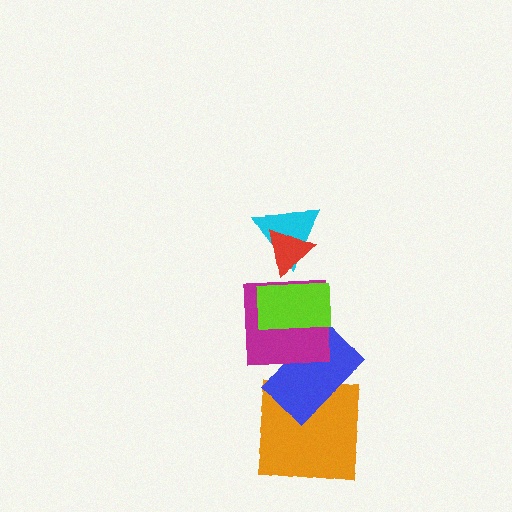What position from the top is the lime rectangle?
The lime rectangle is 3rd from the top.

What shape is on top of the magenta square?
The lime rectangle is on top of the magenta square.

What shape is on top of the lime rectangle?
The cyan triangle is on top of the lime rectangle.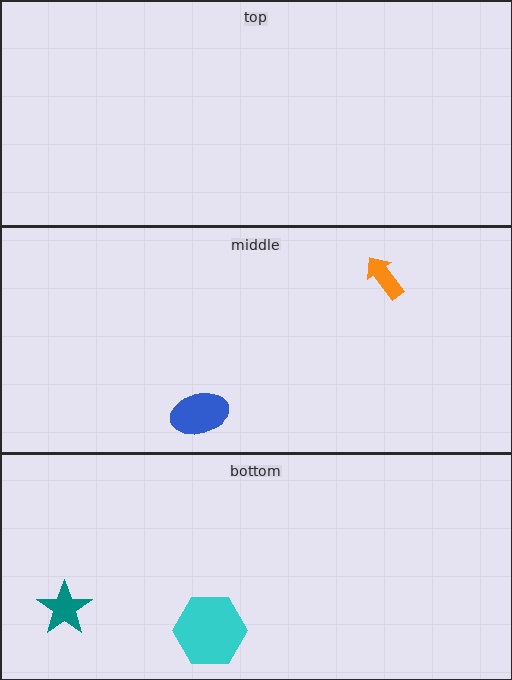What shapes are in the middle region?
The blue ellipse, the orange arrow.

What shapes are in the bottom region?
The teal star, the cyan hexagon.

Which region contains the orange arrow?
The middle region.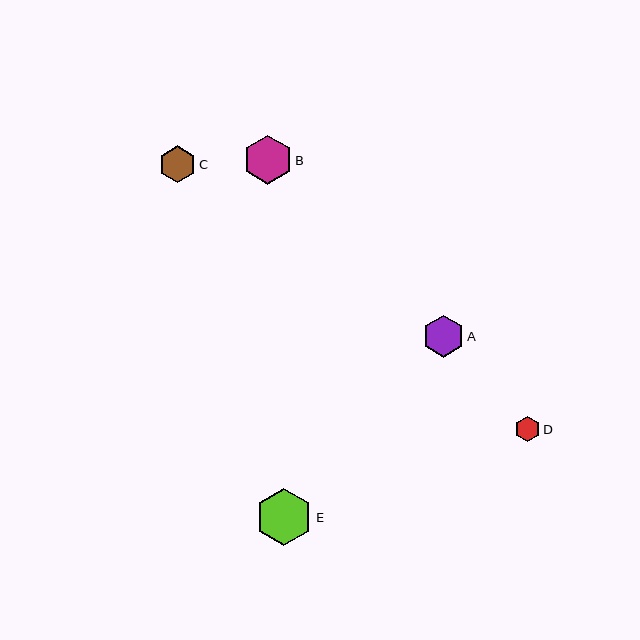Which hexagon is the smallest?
Hexagon D is the smallest with a size of approximately 25 pixels.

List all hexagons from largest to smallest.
From largest to smallest: E, B, A, C, D.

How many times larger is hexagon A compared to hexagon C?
Hexagon A is approximately 1.1 times the size of hexagon C.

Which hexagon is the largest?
Hexagon E is the largest with a size of approximately 57 pixels.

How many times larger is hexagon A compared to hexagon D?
Hexagon A is approximately 1.7 times the size of hexagon D.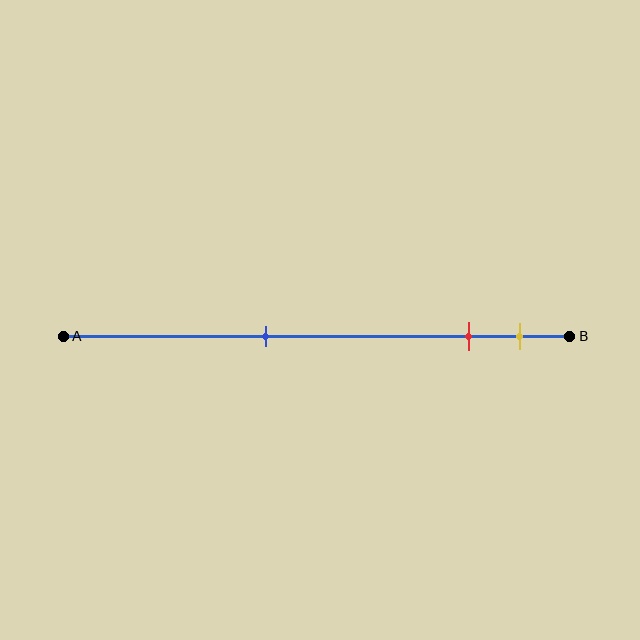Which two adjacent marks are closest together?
The red and yellow marks are the closest adjacent pair.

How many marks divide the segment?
There are 3 marks dividing the segment.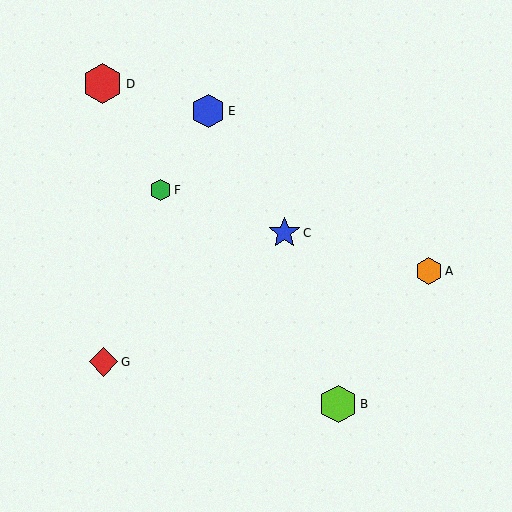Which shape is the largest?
The red hexagon (labeled D) is the largest.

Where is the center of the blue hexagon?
The center of the blue hexagon is at (208, 111).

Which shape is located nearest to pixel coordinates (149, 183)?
The green hexagon (labeled F) at (161, 190) is nearest to that location.